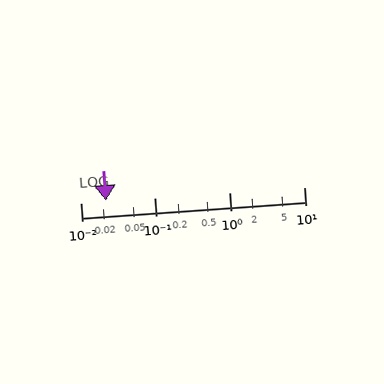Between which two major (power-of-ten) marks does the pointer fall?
The pointer is between 0.01 and 0.1.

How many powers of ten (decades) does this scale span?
The scale spans 3 decades, from 0.01 to 10.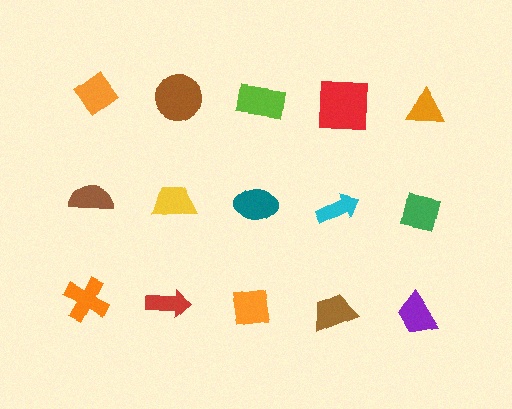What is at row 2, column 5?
A green square.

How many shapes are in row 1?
5 shapes.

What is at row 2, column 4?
A cyan arrow.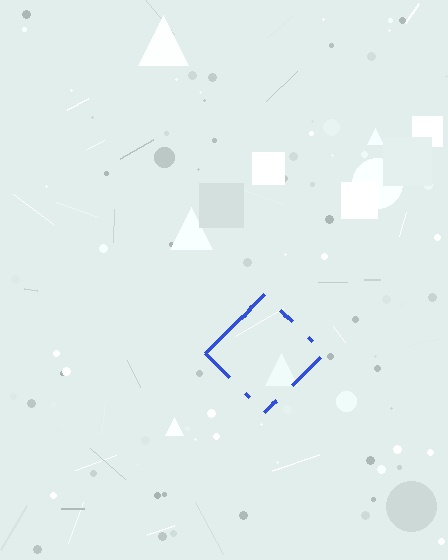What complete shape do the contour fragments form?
The contour fragments form a diamond.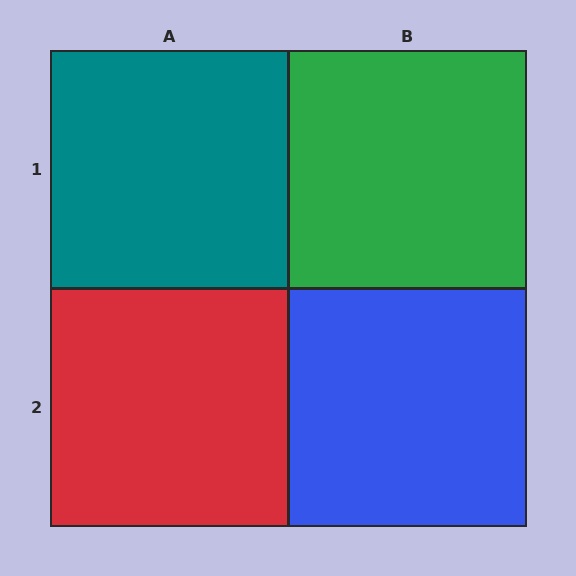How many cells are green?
1 cell is green.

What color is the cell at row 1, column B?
Green.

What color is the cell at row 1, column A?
Teal.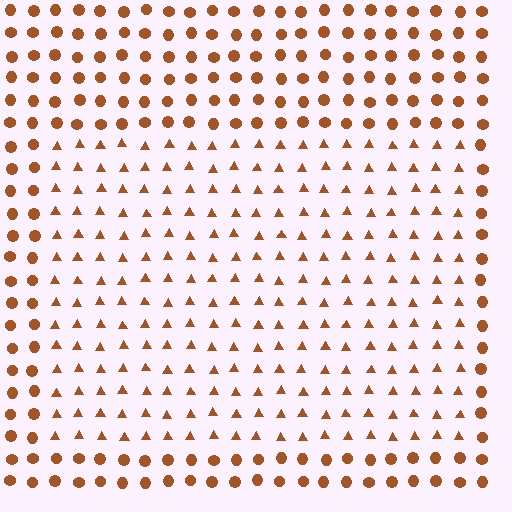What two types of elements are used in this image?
The image uses triangles inside the rectangle region and circles outside it.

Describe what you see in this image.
The image is filled with small brown elements arranged in a uniform grid. A rectangle-shaped region contains triangles, while the surrounding area contains circles. The boundary is defined purely by the change in element shape.